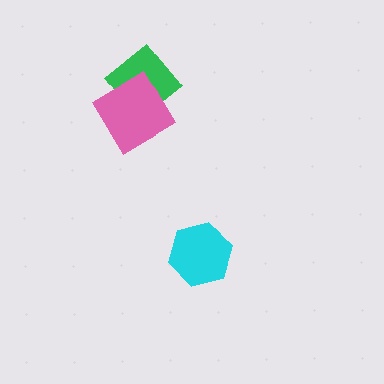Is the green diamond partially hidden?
Yes, it is partially covered by another shape.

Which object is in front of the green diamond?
The pink diamond is in front of the green diamond.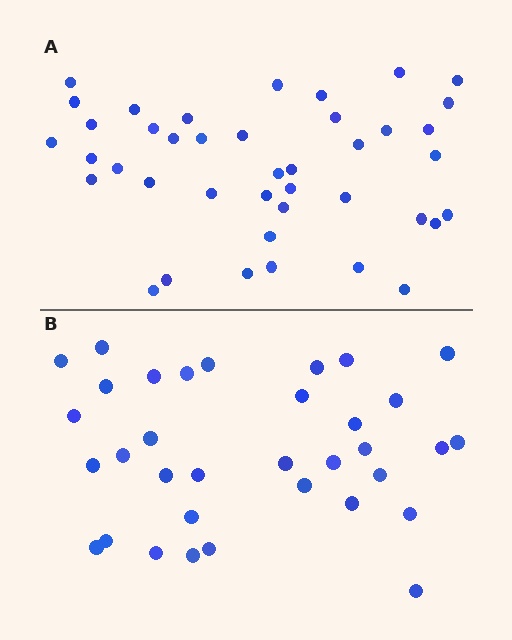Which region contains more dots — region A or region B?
Region A (the top region) has more dots.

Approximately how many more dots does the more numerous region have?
Region A has roughly 8 or so more dots than region B.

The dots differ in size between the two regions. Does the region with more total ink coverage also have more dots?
No. Region B has more total ink coverage because its dots are larger, but region A actually contains more individual dots. Total area can be misleading — the number of items is what matters here.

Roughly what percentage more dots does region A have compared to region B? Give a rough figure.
About 20% more.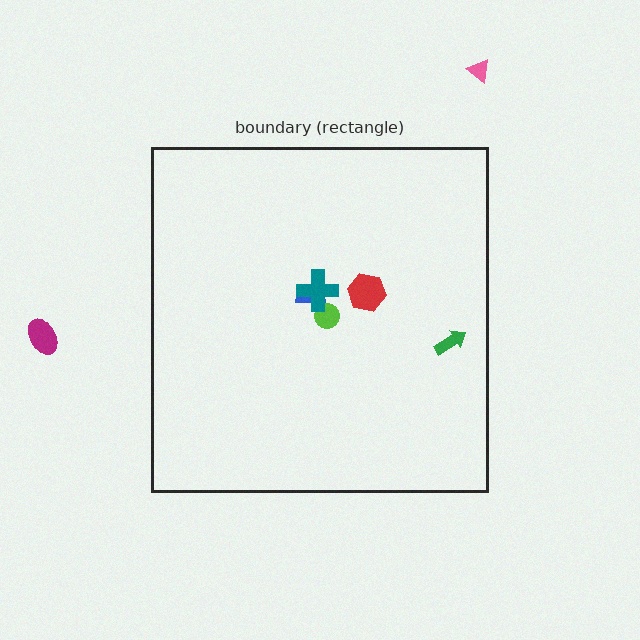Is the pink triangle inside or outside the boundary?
Outside.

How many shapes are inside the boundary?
5 inside, 2 outside.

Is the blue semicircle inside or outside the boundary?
Inside.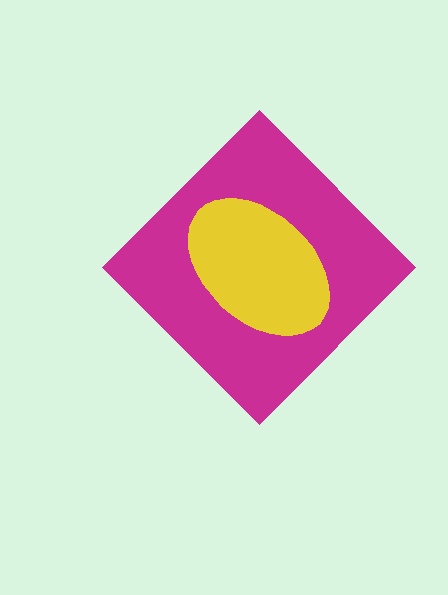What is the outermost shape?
The magenta diamond.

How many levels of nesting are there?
2.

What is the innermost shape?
The yellow ellipse.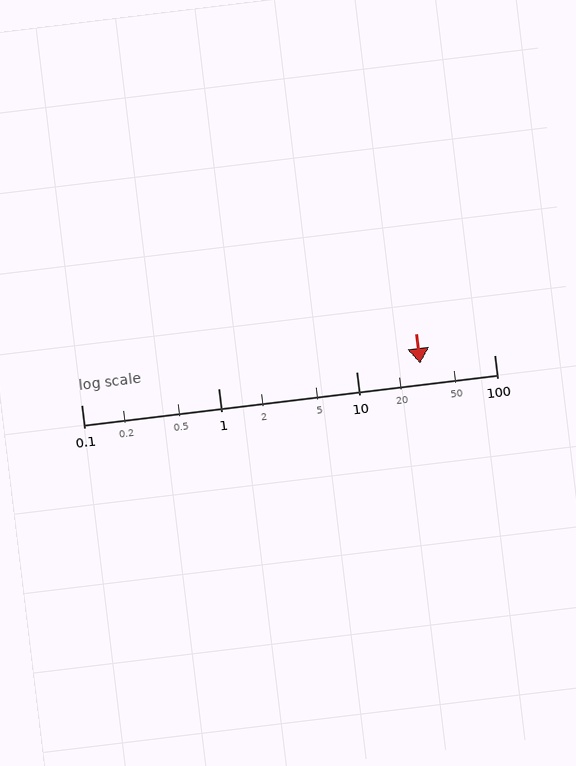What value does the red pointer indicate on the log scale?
The pointer indicates approximately 29.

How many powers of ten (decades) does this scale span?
The scale spans 3 decades, from 0.1 to 100.